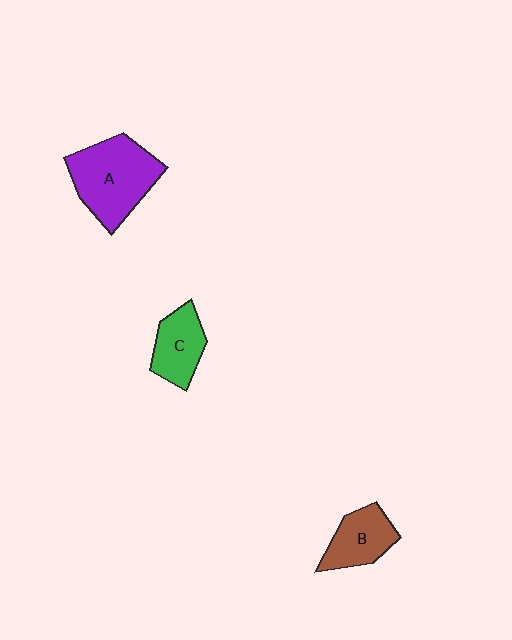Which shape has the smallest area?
Shape C (green).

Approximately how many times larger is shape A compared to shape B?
Approximately 1.8 times.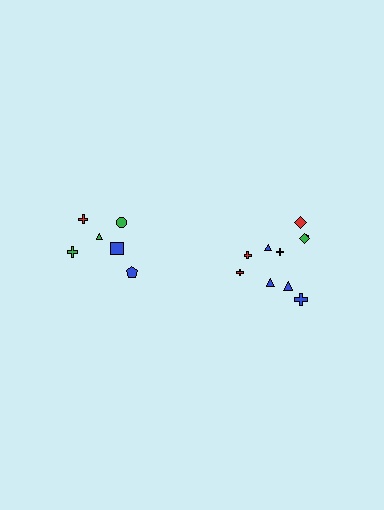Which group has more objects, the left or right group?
The right group.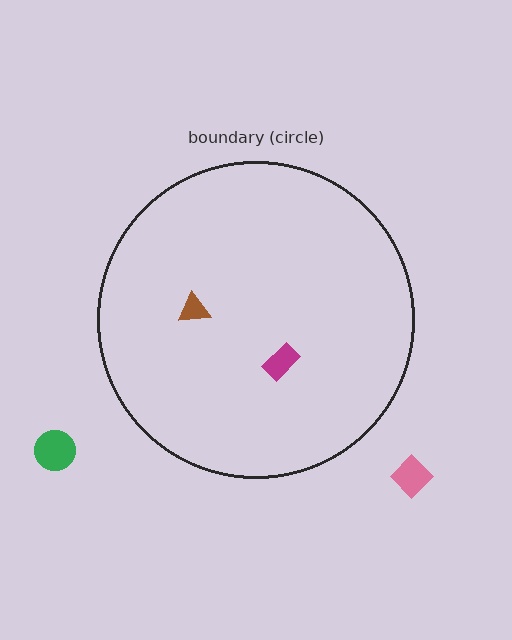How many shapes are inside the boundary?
2 inside, 2 outside.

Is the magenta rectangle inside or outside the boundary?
Inside.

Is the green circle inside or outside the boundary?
Outside.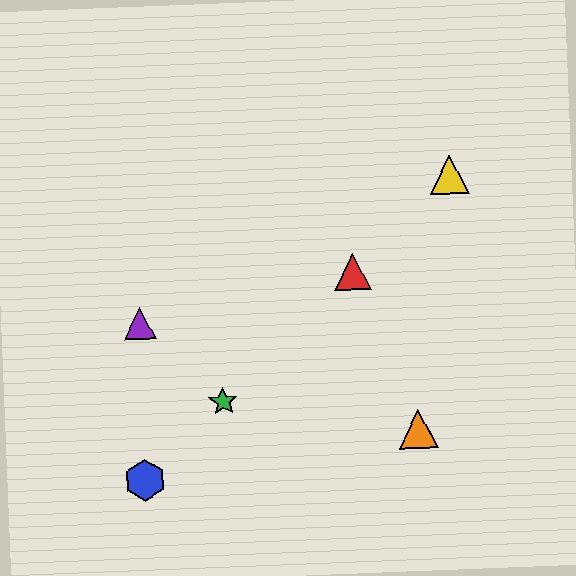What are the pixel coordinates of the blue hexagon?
The blue hexagon is at (145, 480).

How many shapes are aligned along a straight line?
4 shapes (the red triangle, the blue hexagon, the green star, the yellow triangle) are aligned along a straight line.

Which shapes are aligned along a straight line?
The red triangle, the blue hexagon, the green star, the yellow triangle are aligned along a straight line.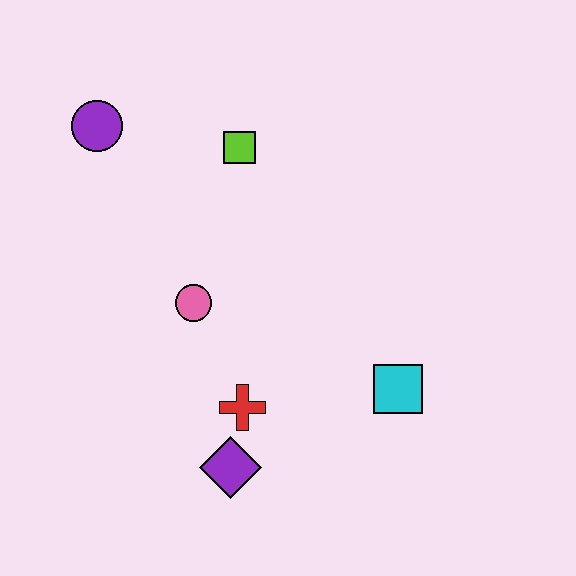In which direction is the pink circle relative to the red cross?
The pink circle is above the red cross.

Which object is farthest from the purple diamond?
The purple circle is farthest from the purple diamond.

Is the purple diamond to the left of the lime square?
Yes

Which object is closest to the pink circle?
The red cross is closest to the pink circle.